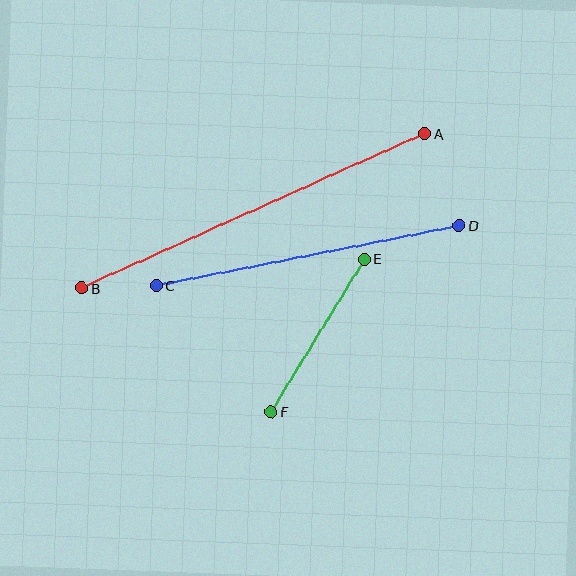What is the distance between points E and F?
The distance is approximately 179 pixels.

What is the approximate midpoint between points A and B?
The midpoint is at approximately (253, 211) pixels.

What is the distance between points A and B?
The distance is approximately 376 pixels.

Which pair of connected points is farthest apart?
Points A and B are farthest apart.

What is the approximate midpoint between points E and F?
The midpoint is at approximately (318, 336) pixels.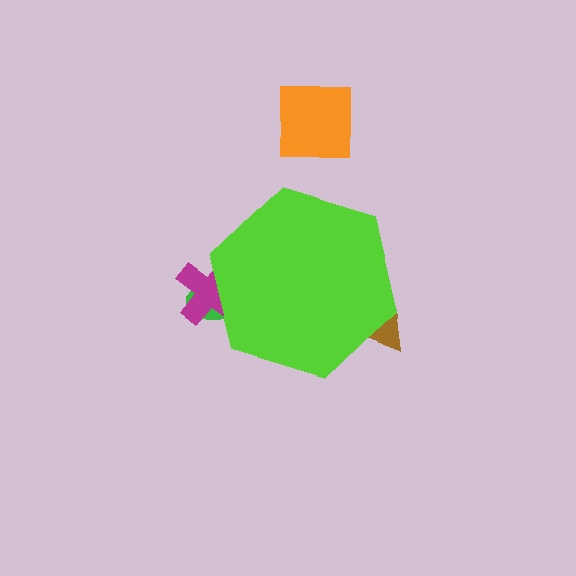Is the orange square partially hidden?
No, the orange square is fully visible.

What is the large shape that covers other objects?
A lime hexagon.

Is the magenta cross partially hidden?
Yes, the magenta cross is partially hidden behind the lime hexagon.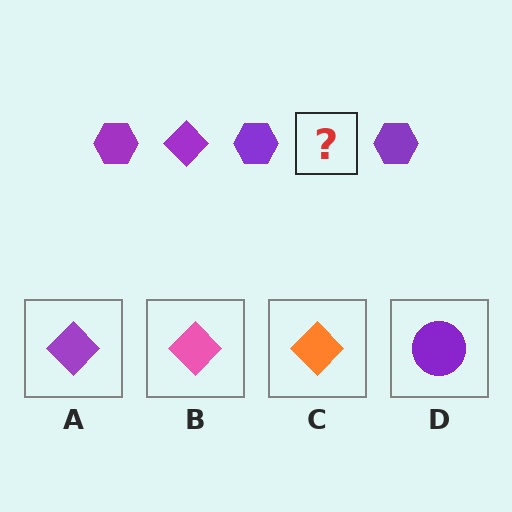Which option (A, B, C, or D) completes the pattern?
A.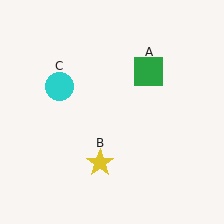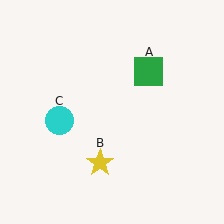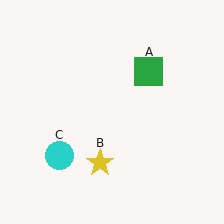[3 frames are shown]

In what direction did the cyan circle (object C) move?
The cyan circle (object C) moved down.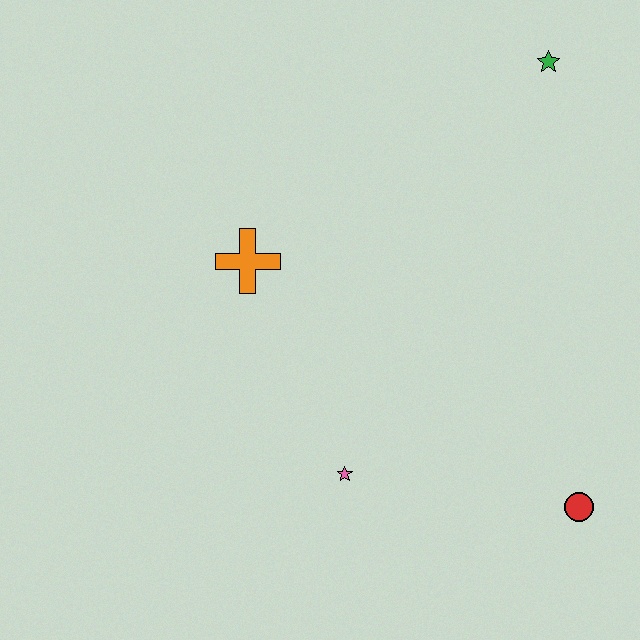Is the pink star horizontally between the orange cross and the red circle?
Yes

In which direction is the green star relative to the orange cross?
The green star is to the right of the orange cross.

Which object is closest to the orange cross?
The pink star is closest to the orange cross.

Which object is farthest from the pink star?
The green star is farthest from the pink star.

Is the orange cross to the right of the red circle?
No